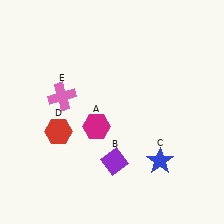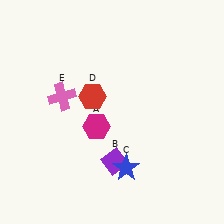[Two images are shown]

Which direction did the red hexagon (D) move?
The red hexagon (D) moved up.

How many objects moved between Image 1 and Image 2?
2 objects moved between the two images.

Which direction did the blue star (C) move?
The blue star (C) moved left.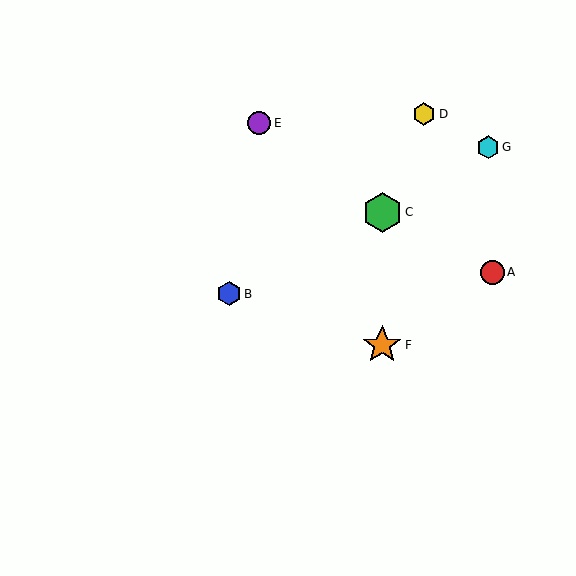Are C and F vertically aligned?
Yes, both are at x≈382.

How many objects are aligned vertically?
2 objects (C, F) are aligned vertically.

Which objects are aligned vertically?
Objects C, F are aligned vertically.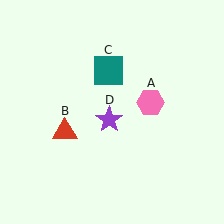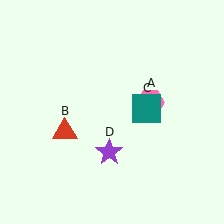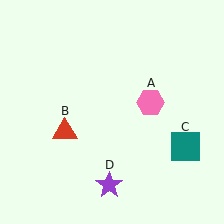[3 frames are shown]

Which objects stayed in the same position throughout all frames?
Pink hexagon (object A) and red triangle (object B) remained stationary.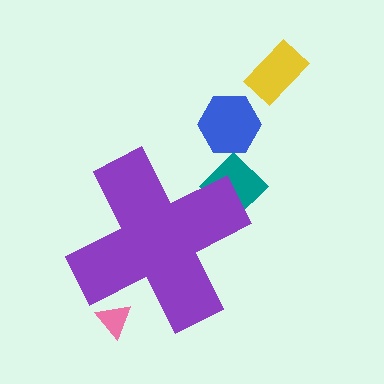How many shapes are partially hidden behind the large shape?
2 shapes are partially hidden.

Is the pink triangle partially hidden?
Yes, the pink triangle is partially hidden behind the purple cross.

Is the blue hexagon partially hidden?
No, the blue hexagon is fully visible.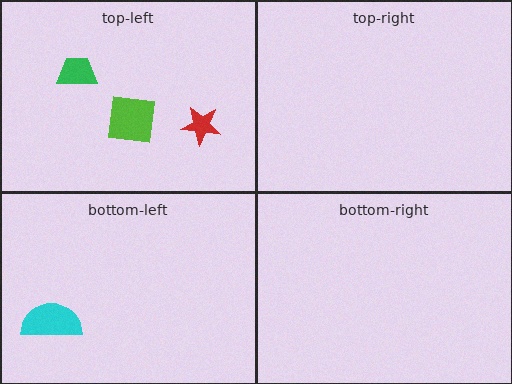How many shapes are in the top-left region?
3.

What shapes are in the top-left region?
The lime square, the green trapezoid, the red star.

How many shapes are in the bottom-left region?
1.